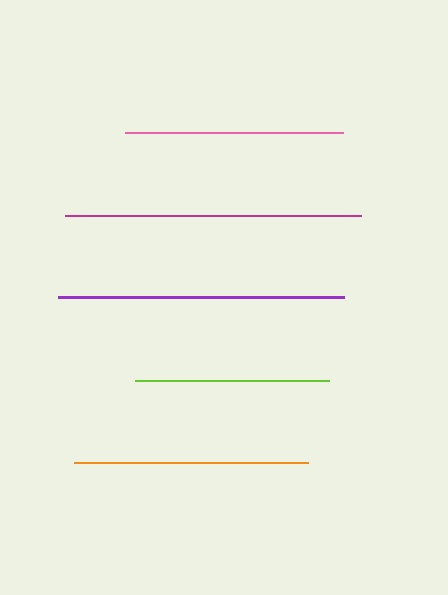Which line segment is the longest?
The magenta line is the longest at approximately 296 pixels.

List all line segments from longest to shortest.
From longest to shortest: magenta, purple, orange, pink, lime.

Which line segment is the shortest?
The lime line is the shortest at approximately 195 pixels.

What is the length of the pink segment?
The pink segment is approximately 218 pixels long.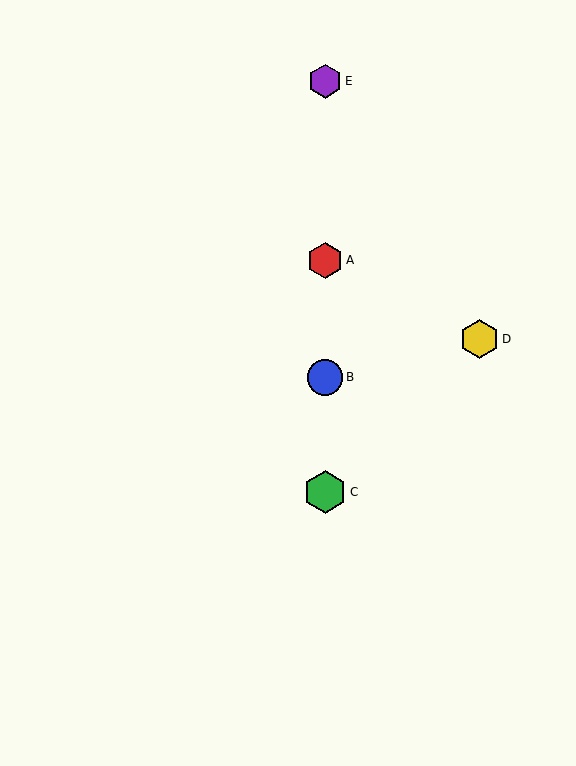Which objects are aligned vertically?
Objects A, B, C, E are aligned vertically.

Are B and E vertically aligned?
Yes, both are at x≈325.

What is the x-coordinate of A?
Object A is at x≈325.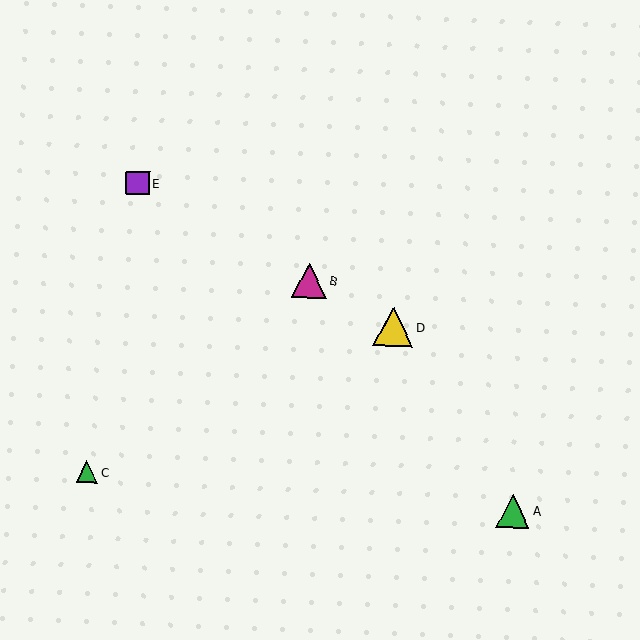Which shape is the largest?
The yellow triangle (labeled D) is the largest.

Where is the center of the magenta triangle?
The center of the magenta triangle is at (309, 281).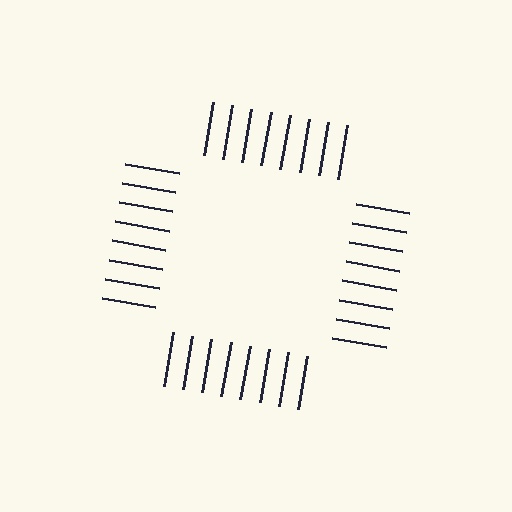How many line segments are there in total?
32 — 8 along each of the 4 edges.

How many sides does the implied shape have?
4 sides — the line-ends trace a square.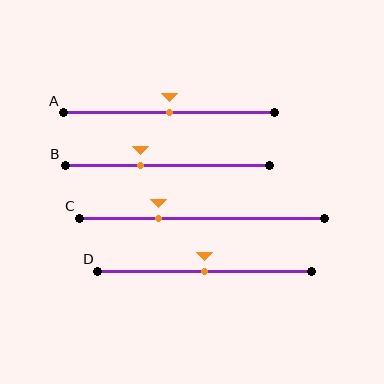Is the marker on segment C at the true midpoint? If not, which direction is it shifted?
No, the marker on segment C is shifted to the left by about 18% of the segment length.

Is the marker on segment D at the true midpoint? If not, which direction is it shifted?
Yes, the marker on segment D is at the true midpoint.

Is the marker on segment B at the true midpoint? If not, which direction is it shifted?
No, the marker on segment B is shifted to the left by about 13% of the segment length.